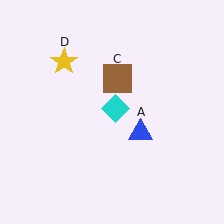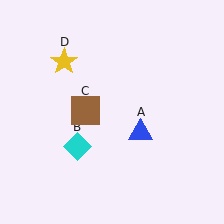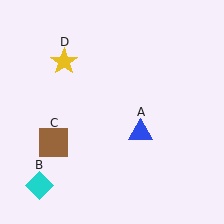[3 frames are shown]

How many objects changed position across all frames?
2 objects changed position: cyan diamond (object B), brown square (object C).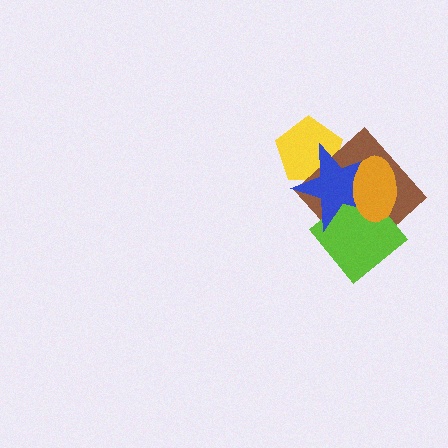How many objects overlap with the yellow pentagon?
2 objects overlap with the yellow pentagon.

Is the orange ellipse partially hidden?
No, no other shape covers it.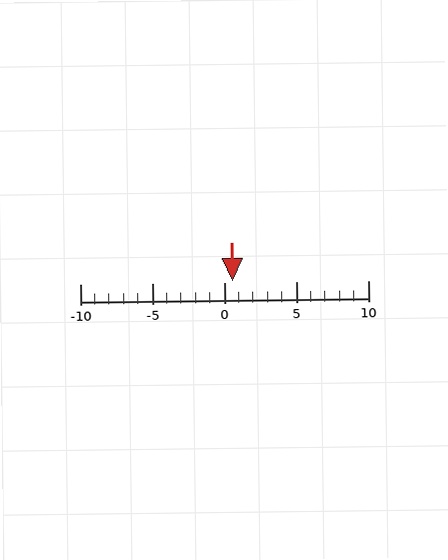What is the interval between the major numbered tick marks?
The major tick marks are spaced 5 units apart.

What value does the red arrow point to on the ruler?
The red arrow points to approximately 1.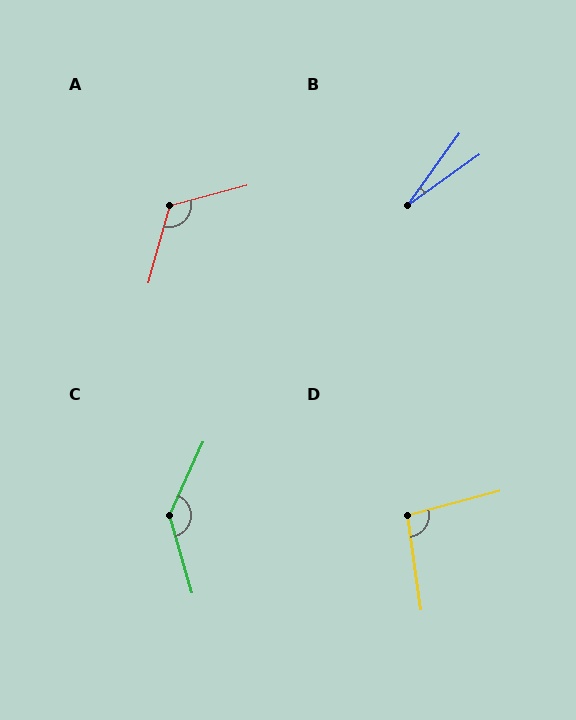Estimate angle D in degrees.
Approximately 96 degrees.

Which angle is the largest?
C, at approximately 139 degrees.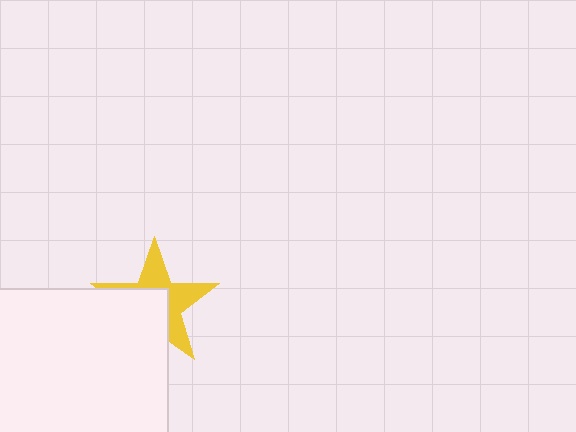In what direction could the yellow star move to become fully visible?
The yellow star could move toward the upper-right. That would shift it out from behind the white rectangle entirely.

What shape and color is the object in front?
The object in front is a white rectangle.